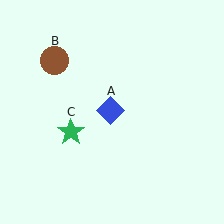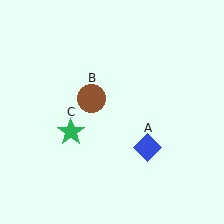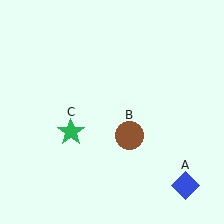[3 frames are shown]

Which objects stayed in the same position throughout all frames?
Green star (object C) remained stationary.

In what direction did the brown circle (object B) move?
The brown circle (object B) moved down and to the right.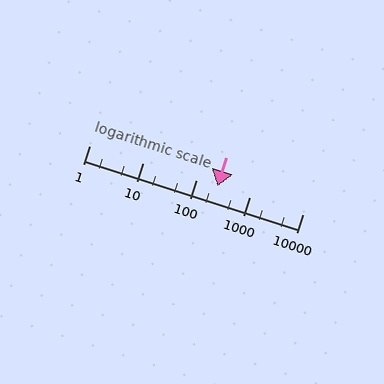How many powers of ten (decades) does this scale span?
The scale spans 4 decades, from 1 to 10000.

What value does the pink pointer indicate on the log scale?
The pointer indicates approximately 250.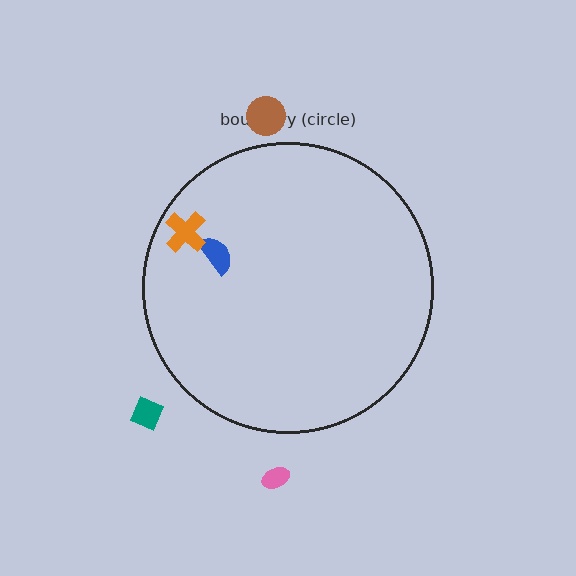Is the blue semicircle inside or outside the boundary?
Inside.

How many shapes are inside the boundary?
2 inside, 3 outside.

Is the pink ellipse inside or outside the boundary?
Outside.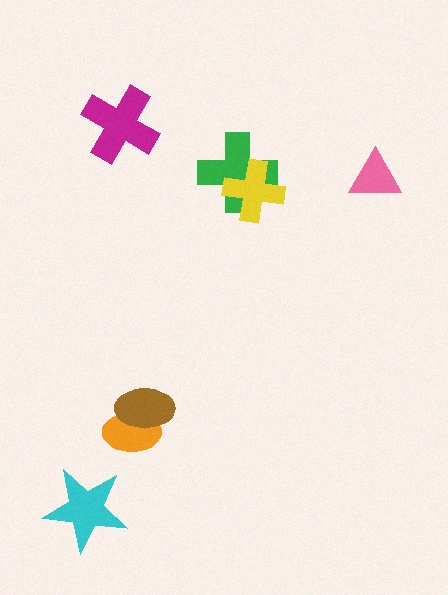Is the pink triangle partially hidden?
No, no other shape covers it.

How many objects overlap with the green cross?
1 object overlaps with the green cross.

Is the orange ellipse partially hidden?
Yes, it is partially covered by another shape.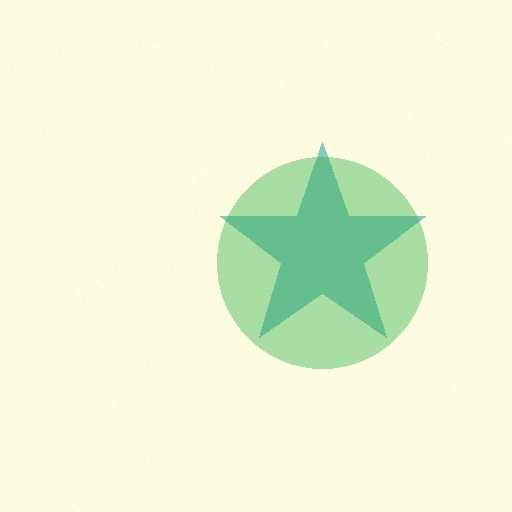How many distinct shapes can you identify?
There are 2 distinct shapes: a teal star, a green circle.